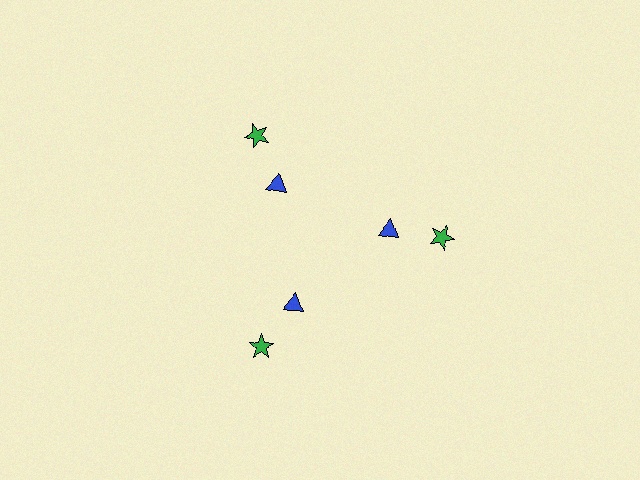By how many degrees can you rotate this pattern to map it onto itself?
The pattern maps onto itself every 120 degrees of rotation.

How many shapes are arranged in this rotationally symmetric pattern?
There are 6 shapes, arranged in 3 groups of 2.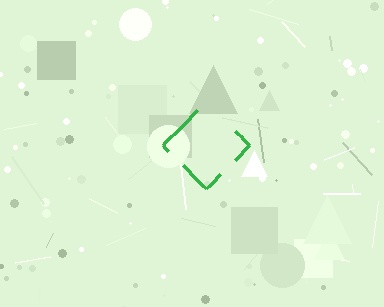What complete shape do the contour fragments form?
The contour fragments form a diamond.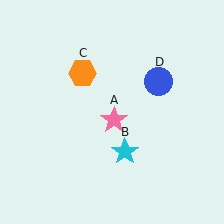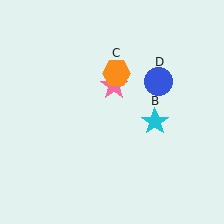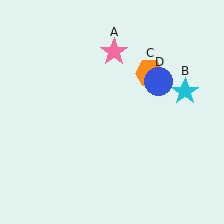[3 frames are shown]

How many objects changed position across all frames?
3 objects changed position: pink star (object A), cyan star (object B), orange hexagon (object C).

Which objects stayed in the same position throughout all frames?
Blue circle (object D) remained stationary.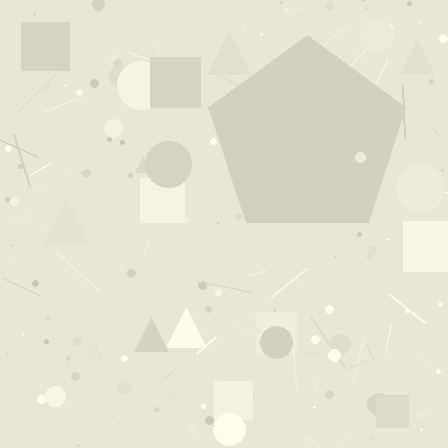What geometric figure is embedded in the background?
A pentagon is embedded in the background.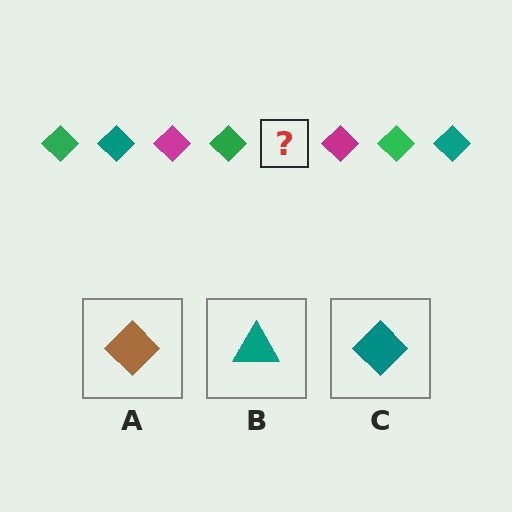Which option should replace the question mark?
Option C.